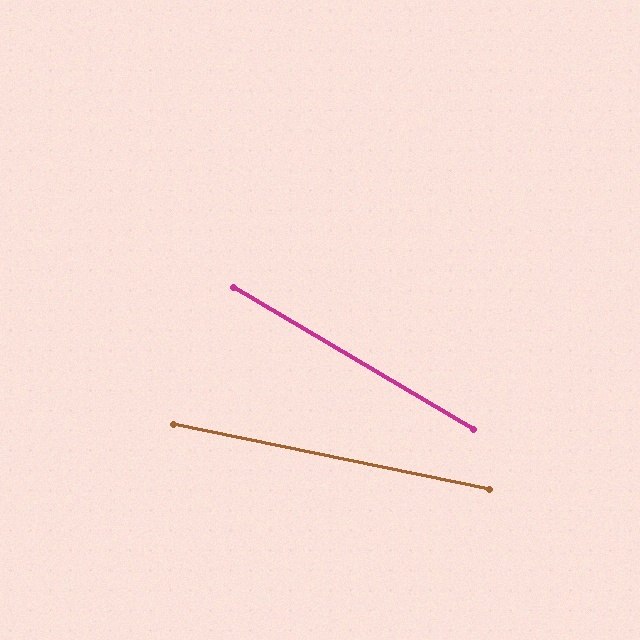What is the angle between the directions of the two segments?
Approximately 19 degrees.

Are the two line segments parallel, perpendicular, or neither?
Neither parallel nor perpendicular — they differ by about 19°.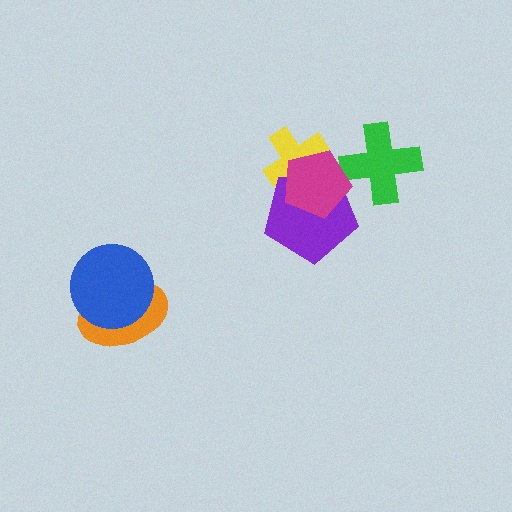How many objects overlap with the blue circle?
1 object overlaps with the blue circle.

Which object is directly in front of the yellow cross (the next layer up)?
The purple pentagon is directly in front of the yellow cross.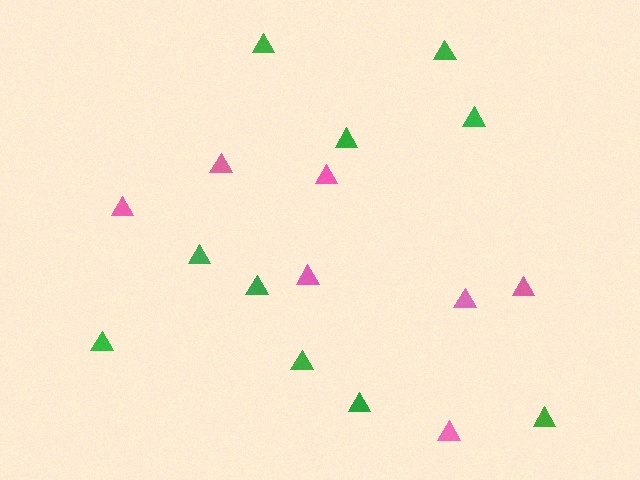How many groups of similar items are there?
There are 2 groups: one group of green triangles (10) and one group of pink triangles (7).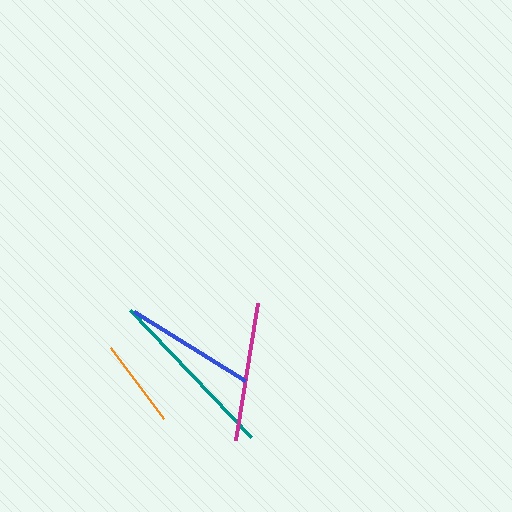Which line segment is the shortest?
The orange line is the shortest at approximately 89 pixels.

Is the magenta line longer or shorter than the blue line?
The magenta line is longer than the blue line.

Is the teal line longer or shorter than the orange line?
The teal line is longer than the orange line.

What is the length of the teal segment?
The teal segment is approximately 175 pixels long.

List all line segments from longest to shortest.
From longest to shortest: teal, magenta, blue, orange.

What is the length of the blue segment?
The blue segment is approximately 131 pixels long.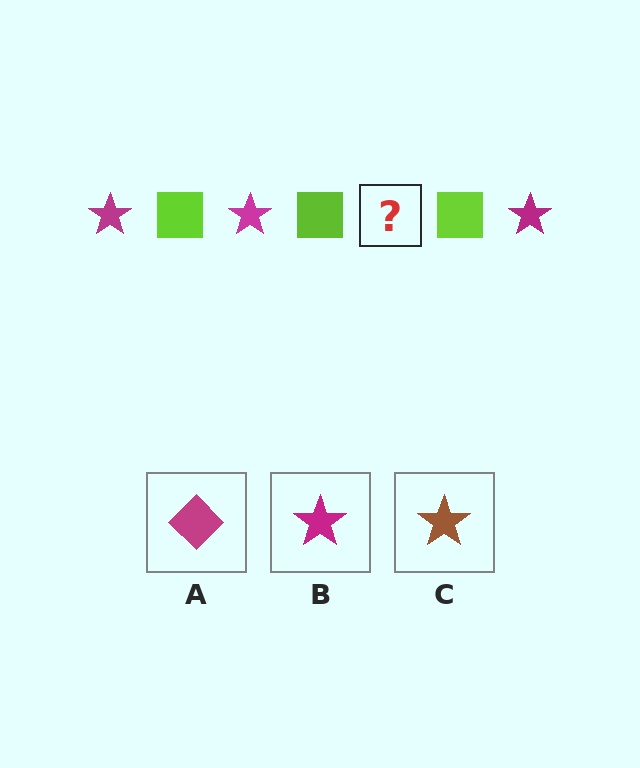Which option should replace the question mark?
Option B.